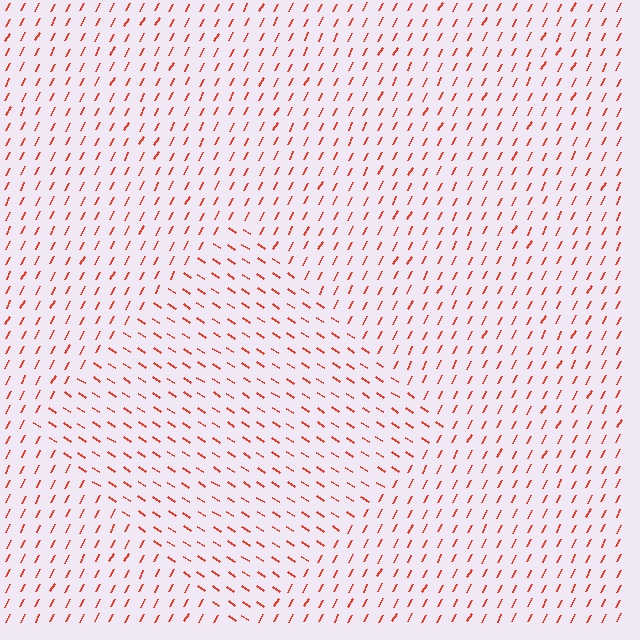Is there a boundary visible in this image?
Yes, there is a texture boundary formed by a change in line orientation.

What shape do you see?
I see a diamond.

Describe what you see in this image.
The image is filled with small red line segments. A diamond region in the image has lines oriented differently from the surrounding lines, creating a visible texture boundary.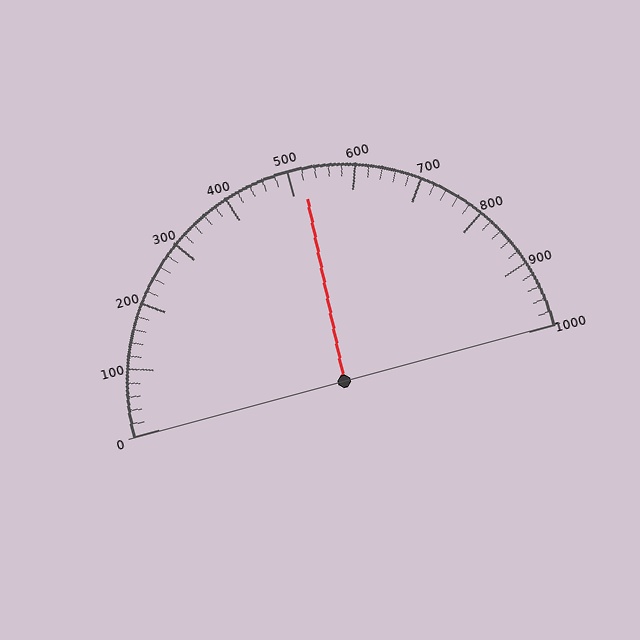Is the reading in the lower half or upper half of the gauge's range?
The reading is in the upper half of the range (0 to 1000).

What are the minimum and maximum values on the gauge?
The gauge ranges from 0 to 1000.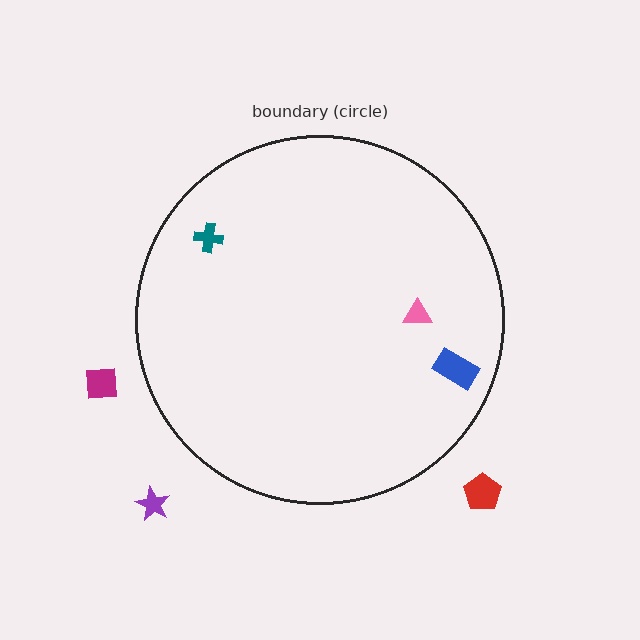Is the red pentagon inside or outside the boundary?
Outside.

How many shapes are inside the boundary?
3 inside, 3 outside.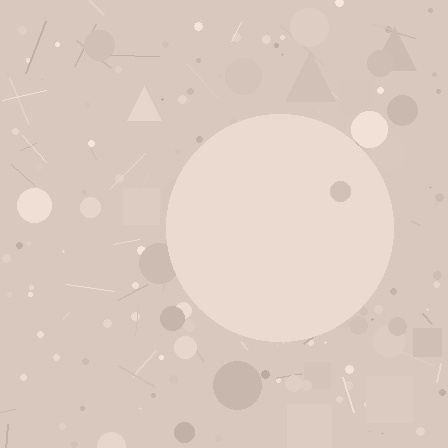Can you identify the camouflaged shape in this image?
The camouflaged shape is a circle.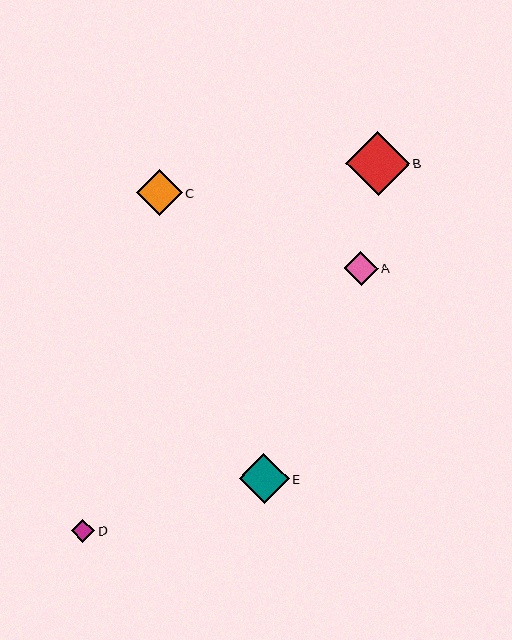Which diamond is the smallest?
Diamond D is the smallest with a size of approximately 23 pixels.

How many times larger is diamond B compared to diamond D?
Diamond B is approximately 2.8 times the size of diamond D.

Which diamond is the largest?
Diamond B is the largest with a size of approximately 64 pixels.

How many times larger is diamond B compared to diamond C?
Diamond B is approximately 1.4 times the size of diamond C.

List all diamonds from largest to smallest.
From largest to smallest: B, E, C, A, D.